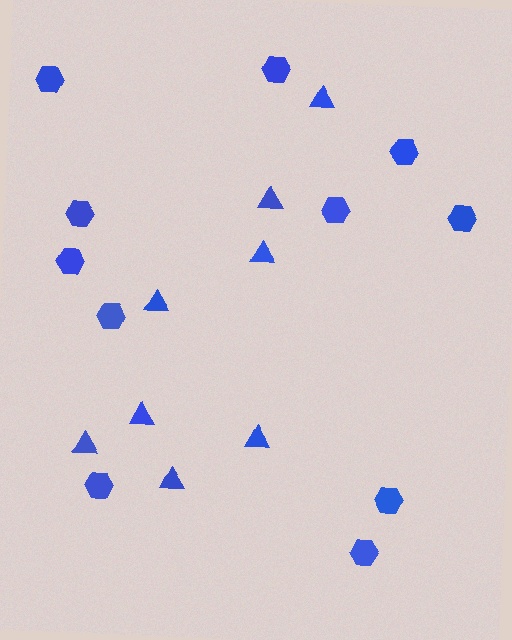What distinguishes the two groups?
There are 2 groups: one group of triangles (8) and one group of hexagons (11).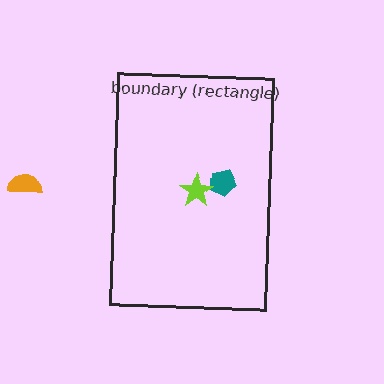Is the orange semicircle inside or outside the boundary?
Outside.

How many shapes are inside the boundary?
2 inside, 1 outside.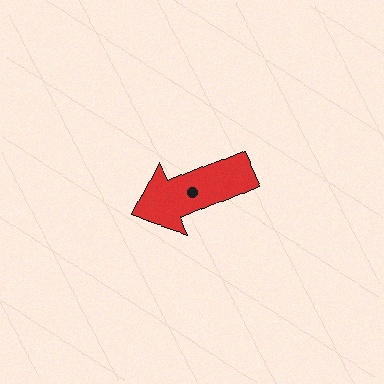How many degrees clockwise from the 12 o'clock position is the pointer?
Approximately 246 degrees.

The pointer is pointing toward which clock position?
Roughly 8 o'clock.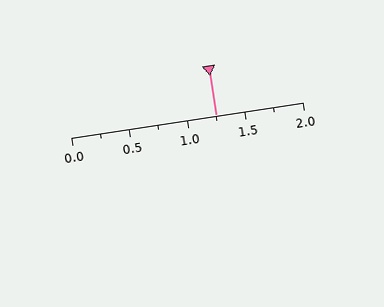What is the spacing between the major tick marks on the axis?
The major ticks are spaced 0.5 apart.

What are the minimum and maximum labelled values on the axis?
The axis runs from 0.0 to 2.0.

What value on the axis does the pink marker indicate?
The marker indicates approximately 1.25.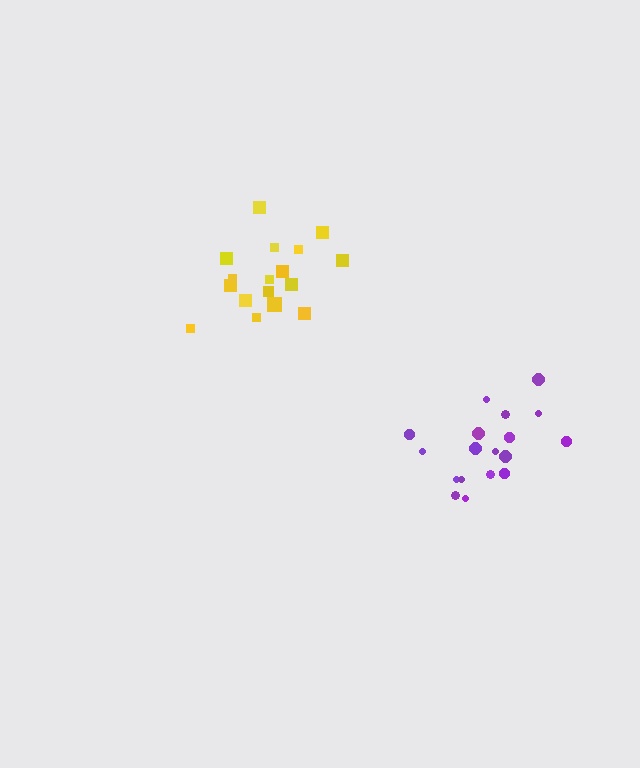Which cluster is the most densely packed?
Yellow.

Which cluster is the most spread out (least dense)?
Purple.